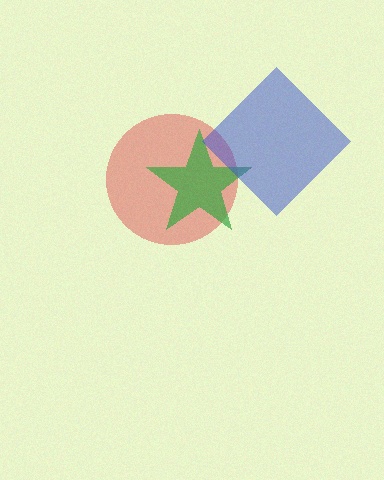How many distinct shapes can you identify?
There are 3 distinct shapes: a red circle, a green star, a blue diamond.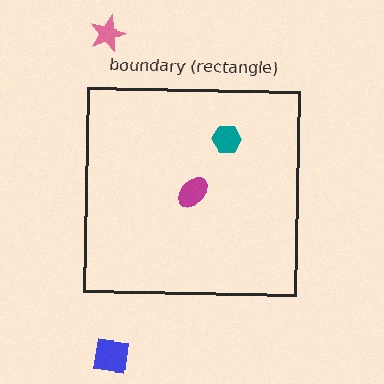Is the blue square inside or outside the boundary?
Outside.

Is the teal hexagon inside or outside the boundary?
Inside.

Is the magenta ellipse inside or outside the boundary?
Inside.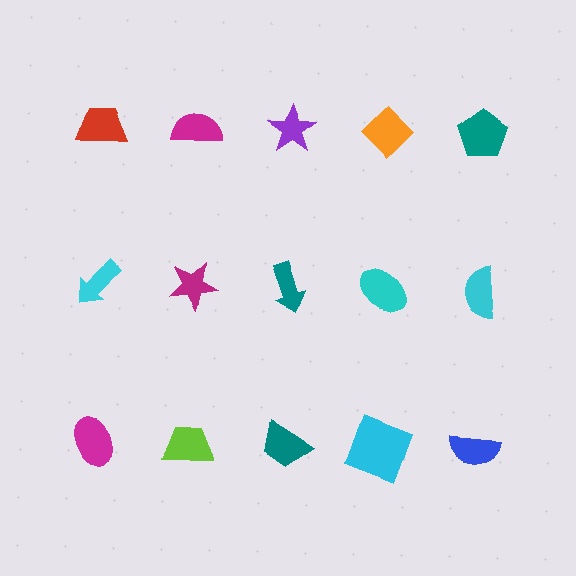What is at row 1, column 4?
An orange diamond.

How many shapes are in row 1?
5 shapes.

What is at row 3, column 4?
A cyan square.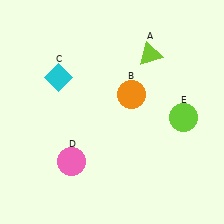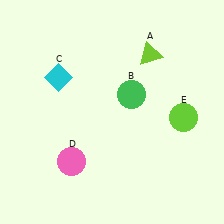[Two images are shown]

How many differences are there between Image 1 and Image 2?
There is 1 difference between the two images.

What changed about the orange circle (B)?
In Image 1, B is orange. In Image 2, it changed to green.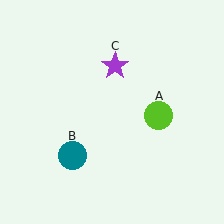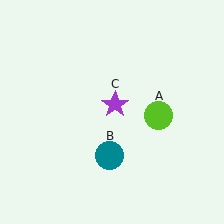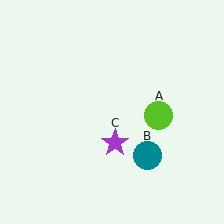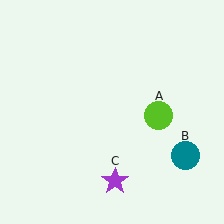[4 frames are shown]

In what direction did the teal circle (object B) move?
The teal circle (object B) moved right.